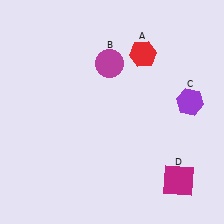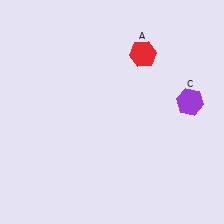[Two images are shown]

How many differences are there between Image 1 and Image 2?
There are 2 differences between the two images.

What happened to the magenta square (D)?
The magenta square (D) was removed in Image 2. It was in the bottom-right area of Image 1.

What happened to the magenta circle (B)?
The magenta circle (B) was removed in Image 2. It was in the top-left area of Image 1.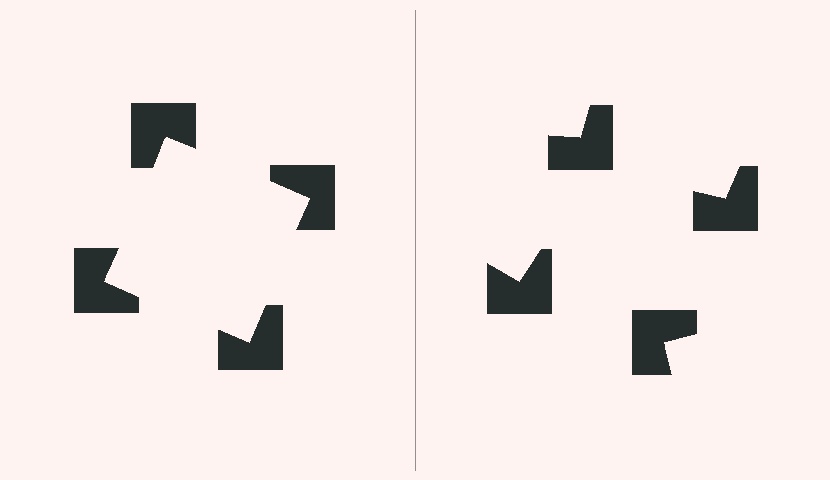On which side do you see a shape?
An illusory square appears on the left side. On the right side the wedge cuts are rotated, so no coherent shape forms.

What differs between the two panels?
The notched squares are positioned identically on both sides; only the wedge orientations differ. On the left they align to a square; on the right they are misaligned.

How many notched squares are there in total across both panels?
8 — 4 on each side.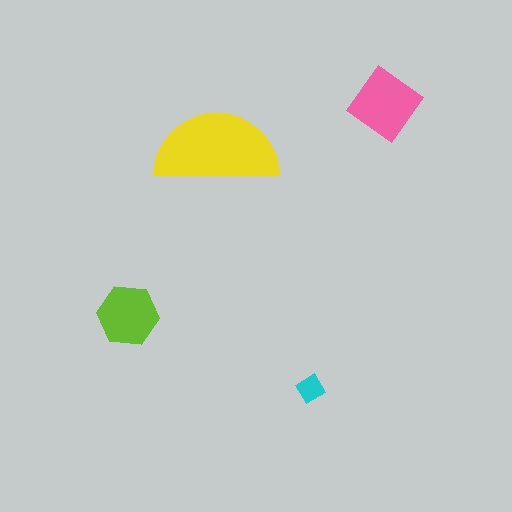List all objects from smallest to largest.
The cyan diamond, the lime hexagon, the pink diamond, the yellow semicircle.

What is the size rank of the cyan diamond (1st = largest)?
4th.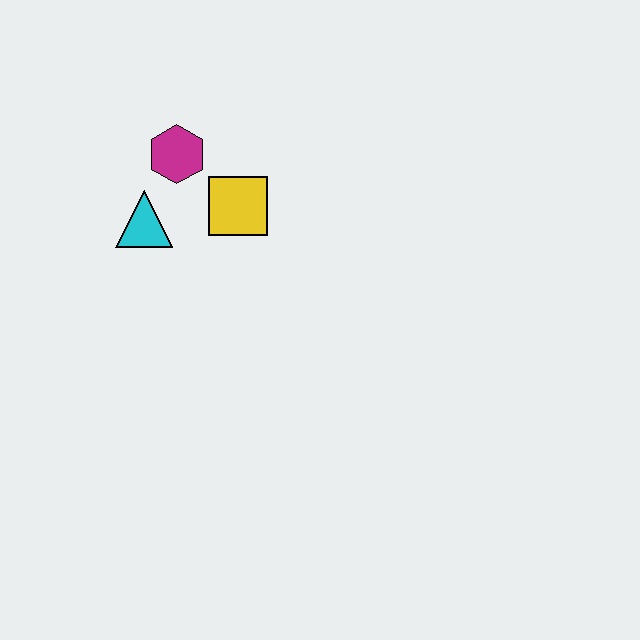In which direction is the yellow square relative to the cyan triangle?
The yellow square is to the right of the cyan triangle.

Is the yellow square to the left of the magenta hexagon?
No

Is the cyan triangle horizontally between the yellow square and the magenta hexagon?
No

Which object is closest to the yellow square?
The magenta hexagon is closest to the yellow square.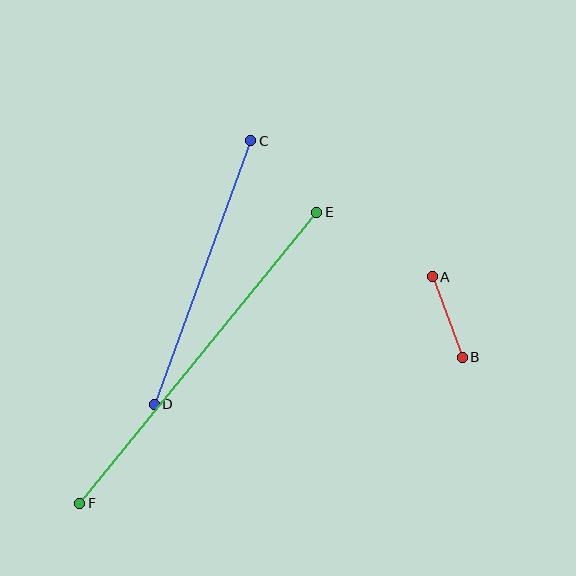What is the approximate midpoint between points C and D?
The midpoint is at approximately (202, 272) pixels.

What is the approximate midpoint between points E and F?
The midpoint is at approximately (198, 358) pixels.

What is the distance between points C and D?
The distance is approximately 281 pixels.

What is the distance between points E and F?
The distance is approximately 375 pixels.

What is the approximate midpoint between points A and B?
The midpoint is at approximately (447, 317) pixels.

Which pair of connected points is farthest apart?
Points E and F are farthest apart.